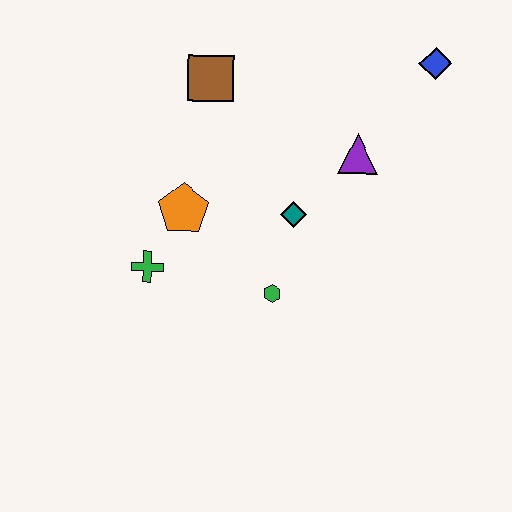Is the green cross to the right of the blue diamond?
No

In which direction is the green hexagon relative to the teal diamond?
The green hexagon is below the teal diamond.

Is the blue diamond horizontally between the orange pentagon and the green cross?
No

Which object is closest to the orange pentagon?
The green cross is closest to the orange pentagon.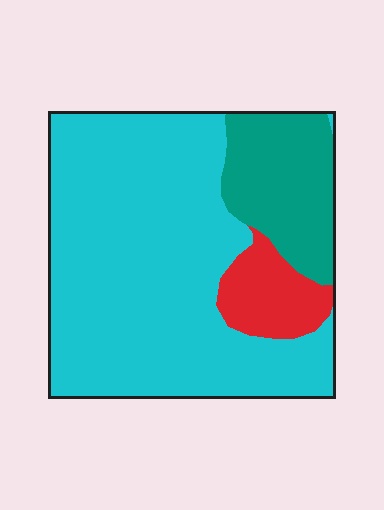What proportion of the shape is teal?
Teal takes up about one fifth (1/5) of the shape.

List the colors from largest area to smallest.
From largest to smallest: cyan, teal, red.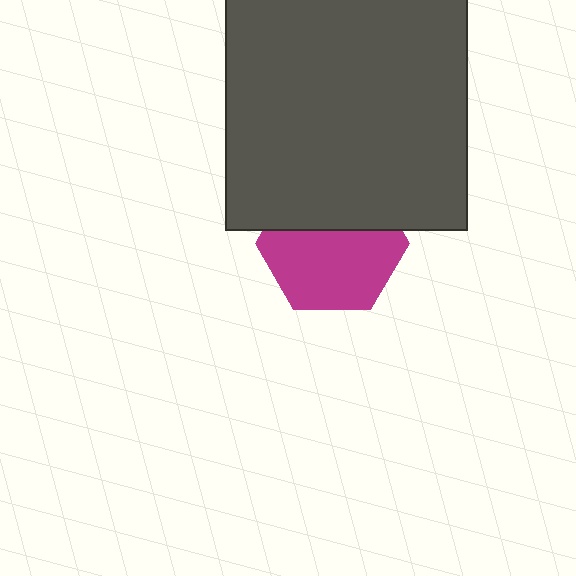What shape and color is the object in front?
The object in front is a dark gray square.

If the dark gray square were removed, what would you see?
You would see the complete magenta hexagon.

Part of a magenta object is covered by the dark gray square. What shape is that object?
It is a hexagon.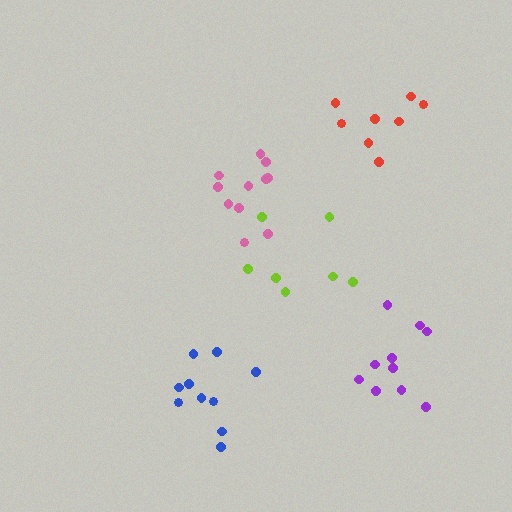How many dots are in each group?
Group 1: 8 dots, Group 2: 11 dots, Group 3: 10 dots, Group 4: 7 dots, Group 5: 10 dots (46 total).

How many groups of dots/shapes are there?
There are 5 groups.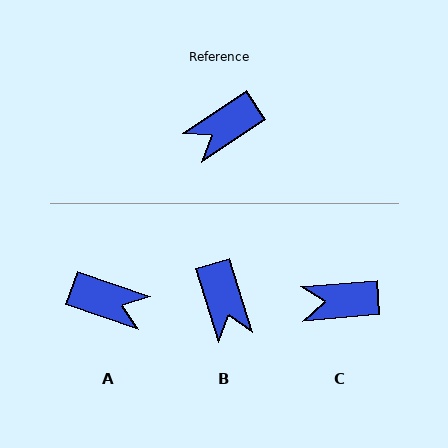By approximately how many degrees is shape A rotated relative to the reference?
Approximately 127 degrees counter-clockwise.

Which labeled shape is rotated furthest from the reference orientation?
A, about 127 degrees away.